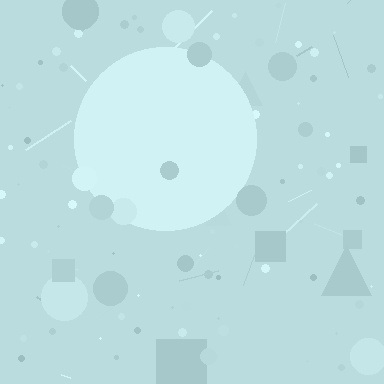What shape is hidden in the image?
A circle is hidden in the image.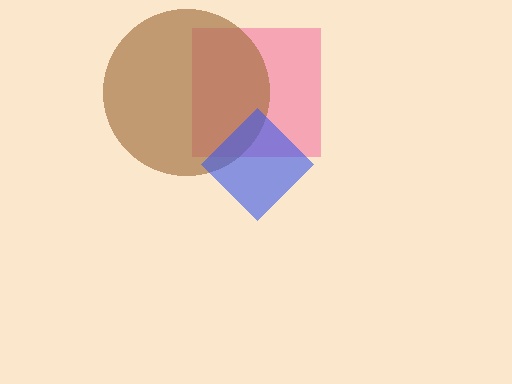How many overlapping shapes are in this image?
There are 3 overlapping shapes in the image.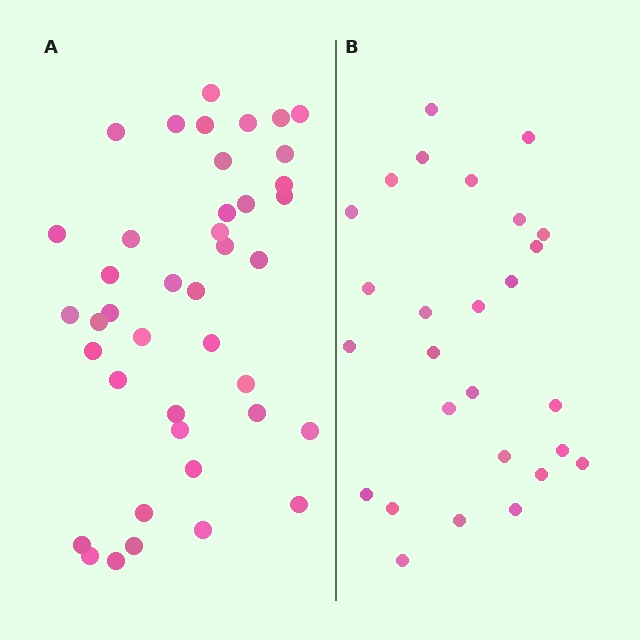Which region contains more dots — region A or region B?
Region A (the left region) has more dots.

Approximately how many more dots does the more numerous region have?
Region A has approximately 15 more dots than region B.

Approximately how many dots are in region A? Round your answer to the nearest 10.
About 40 dots. (The exact count is 41, which rounds to 40.)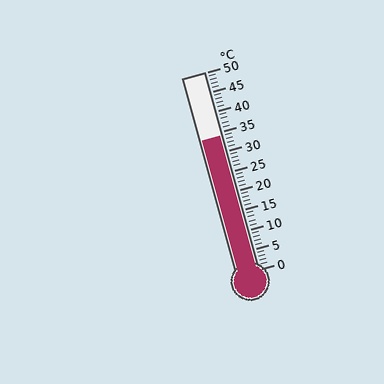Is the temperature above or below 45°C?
The temperature is below 45°C.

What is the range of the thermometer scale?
The thermometer scale ranges from 0°C to 50°C.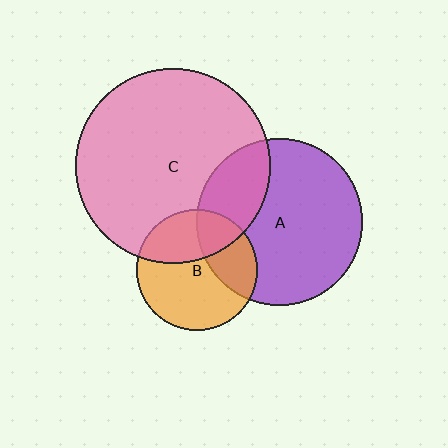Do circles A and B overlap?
Yes.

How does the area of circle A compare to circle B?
Approximately 1.9 times.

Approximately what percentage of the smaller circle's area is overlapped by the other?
Approximately 30%.